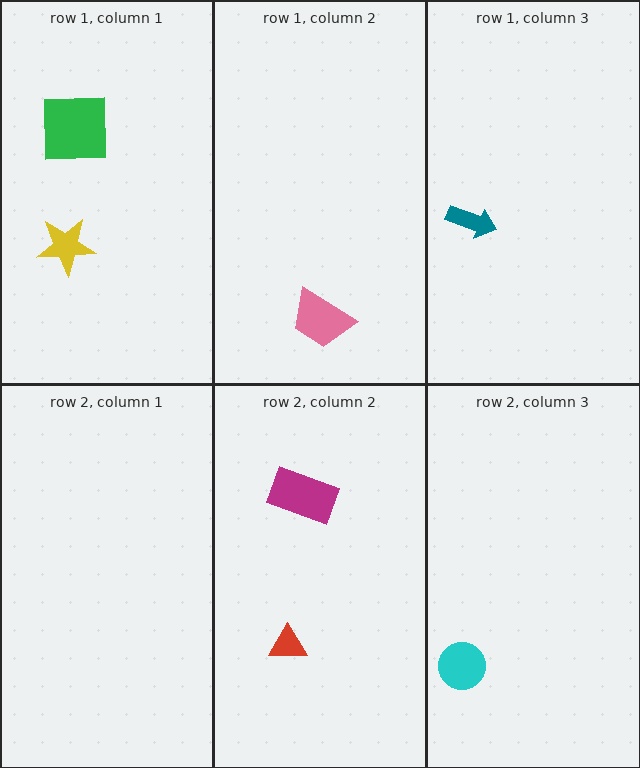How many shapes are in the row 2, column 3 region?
1.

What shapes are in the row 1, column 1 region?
The green square, the yellow star.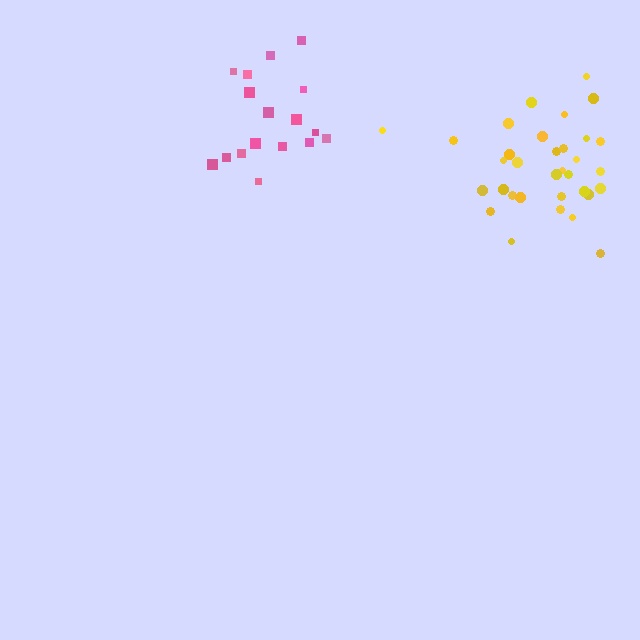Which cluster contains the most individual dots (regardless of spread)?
Yellow (33).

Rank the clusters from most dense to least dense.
yellow, pink.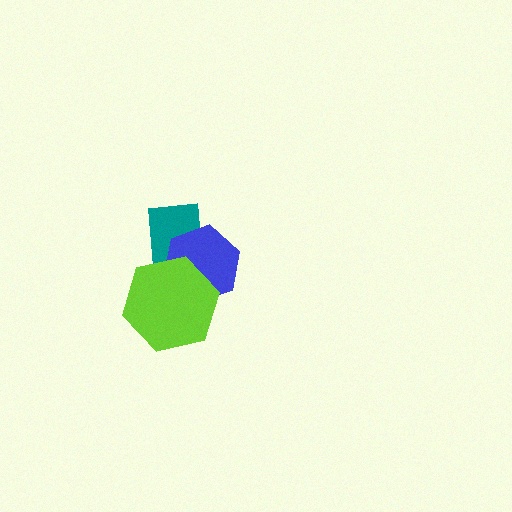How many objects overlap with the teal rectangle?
2 objects overlap with the teal rectangle.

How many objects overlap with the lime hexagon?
2 objects overlap with the lime hexagon.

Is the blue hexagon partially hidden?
Yes, it is partially covered by another shape.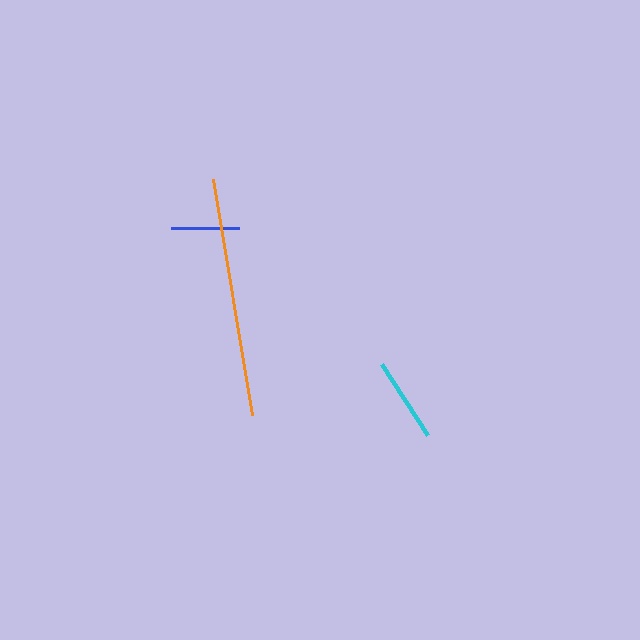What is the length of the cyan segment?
The cyan segment is approximately 84 pixels long.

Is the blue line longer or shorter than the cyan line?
The cyan line is longer than the blue line.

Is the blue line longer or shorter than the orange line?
The orange line is longer than the blue line.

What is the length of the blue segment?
The blue segment is approximately 68 pixels long.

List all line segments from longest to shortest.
From longest to shortest: orange, cyan, blue.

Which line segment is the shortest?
The blue line is the shortest at approximately 68 pixels.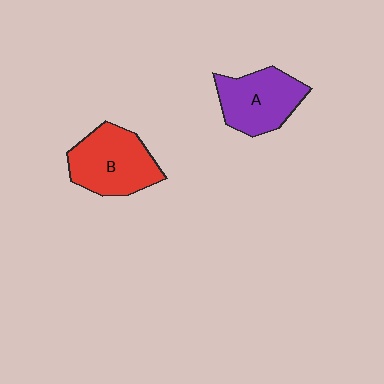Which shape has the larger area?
Shape B (red).